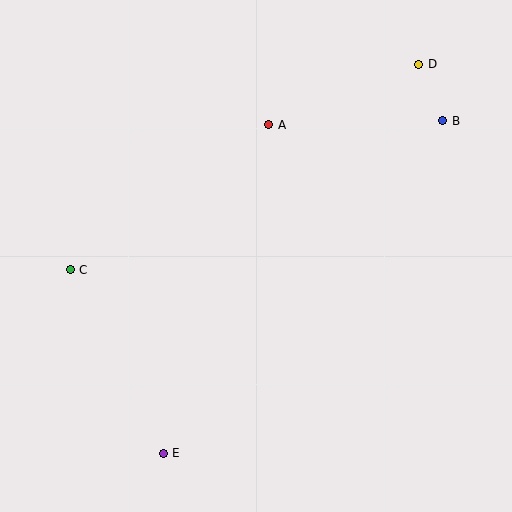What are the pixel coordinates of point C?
Point C is at (70, 270).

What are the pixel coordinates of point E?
Point E is at (163, 453).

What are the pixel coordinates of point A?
Point A is at (269, 125).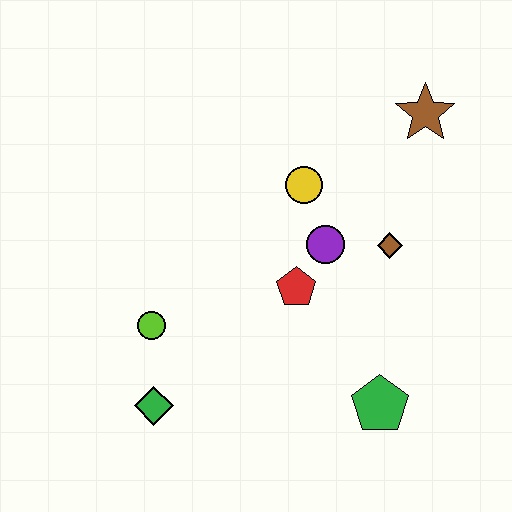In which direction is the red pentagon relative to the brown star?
The red pentagon is below the brown star.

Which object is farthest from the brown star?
The green diamond is farthest from the brown star.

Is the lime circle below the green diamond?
No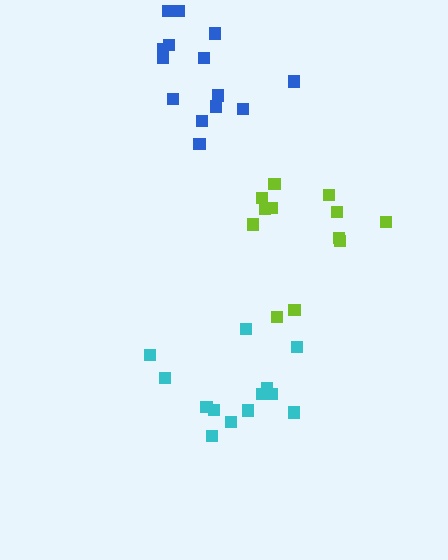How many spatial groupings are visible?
There are 3 spatial groupings.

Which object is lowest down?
The cyan cluster is bottommost.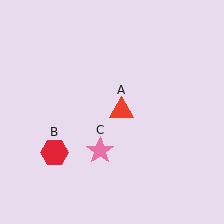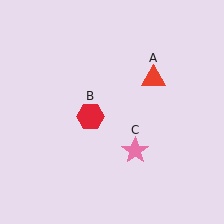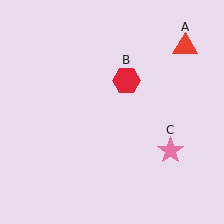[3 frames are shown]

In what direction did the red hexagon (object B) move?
The red hexagon (object B) moved up and to the right.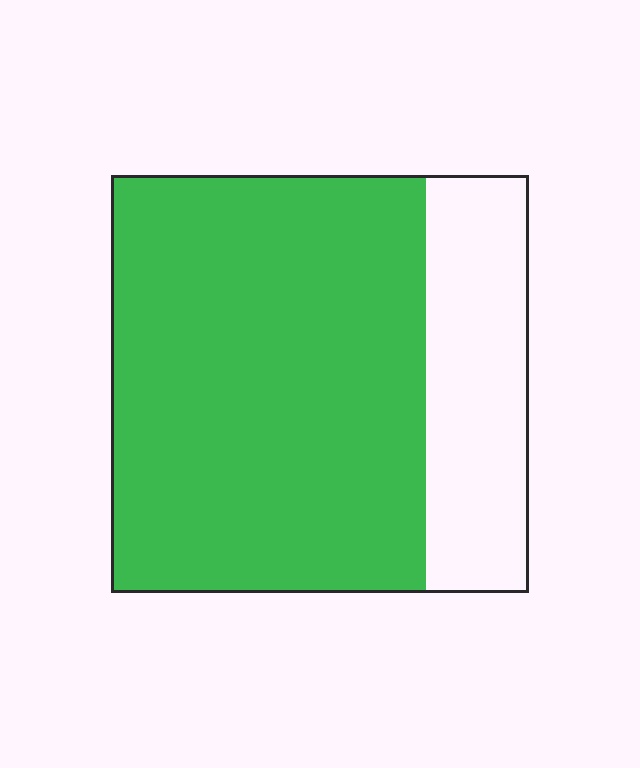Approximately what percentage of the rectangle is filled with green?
Approximately 75%.